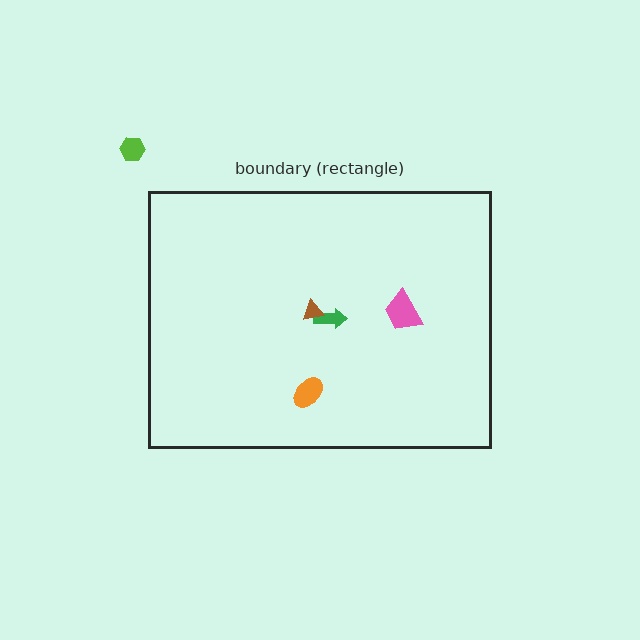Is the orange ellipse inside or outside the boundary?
Inside.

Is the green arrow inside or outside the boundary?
Inside.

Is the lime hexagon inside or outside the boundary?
Outside.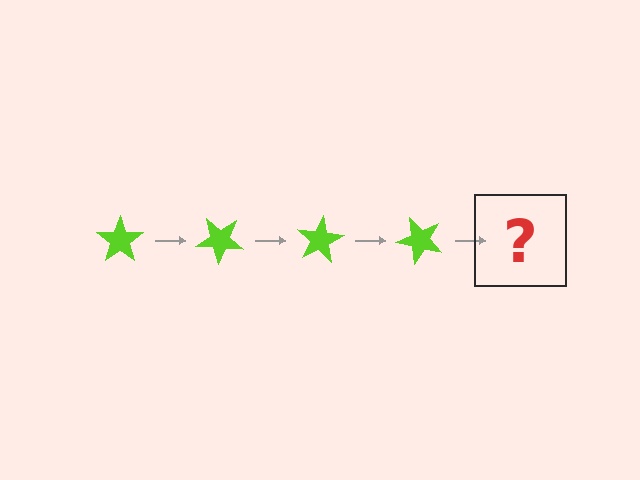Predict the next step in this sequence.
The next step is a lime star rotated 160 degrees.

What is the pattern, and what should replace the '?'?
The pattern is that the star rotates 40 degrees each step. The '?' should be a lime star rotated 160 degrees.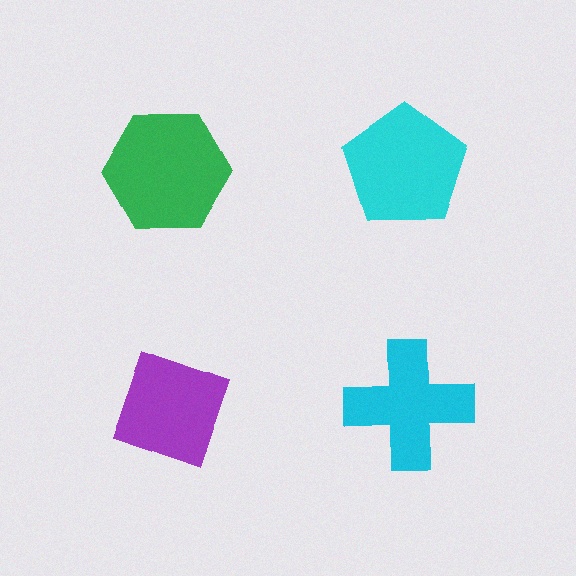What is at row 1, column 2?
A cyan pentagon.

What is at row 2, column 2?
A cyan cross.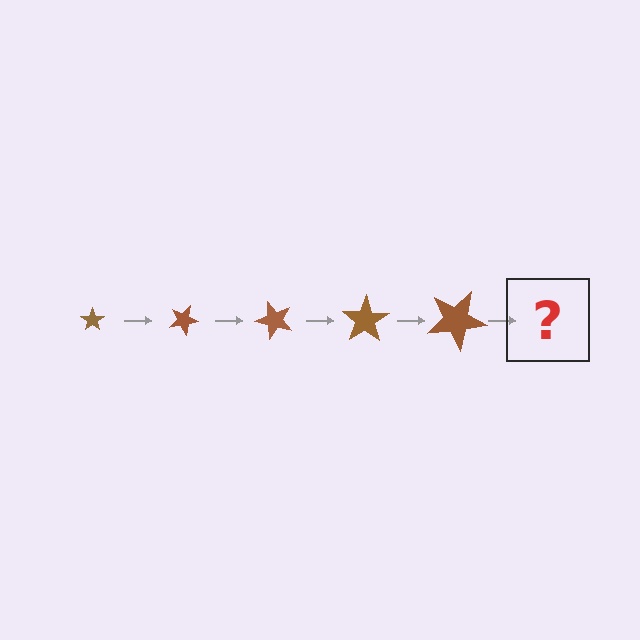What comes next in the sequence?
The next element should be a star, larger than the previous one and rotated 125 degrees from the start.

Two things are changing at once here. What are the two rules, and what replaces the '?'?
The two rules are that the star grows larger each step and it rotates 25 degrees each step. The '?' should be a star, larger than the previous one and rotated 125 degrees from the start.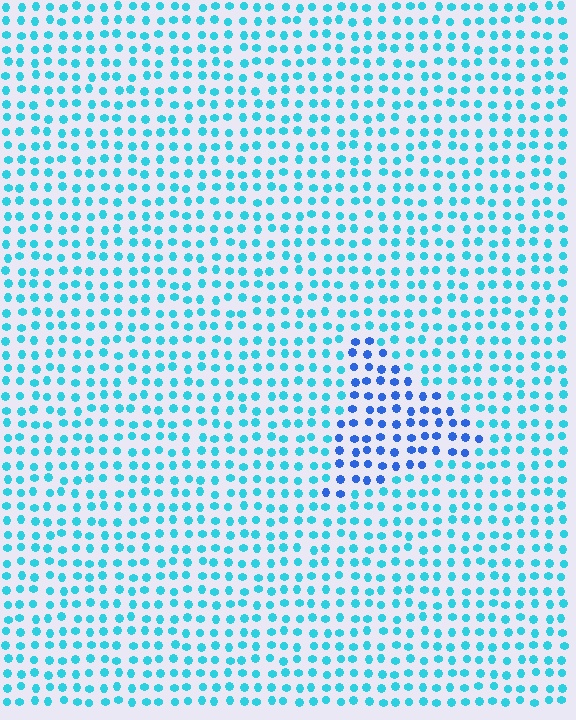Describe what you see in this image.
The image is filled with small cyan elements in a uniform arrangement. A triangle-shaped region is visible where the elements are tinted to a slightly different hue, forming a subtle color boundary.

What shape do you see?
I see a triangle.